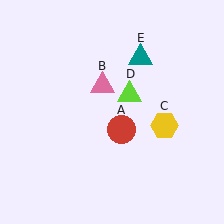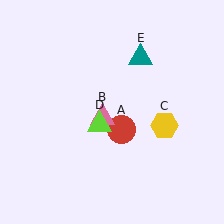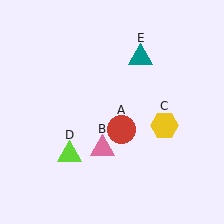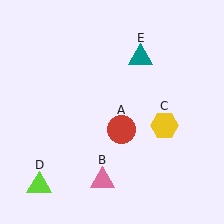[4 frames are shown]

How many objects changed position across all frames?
2 objects changed position: pink triangle (object B), lime triangle (object D).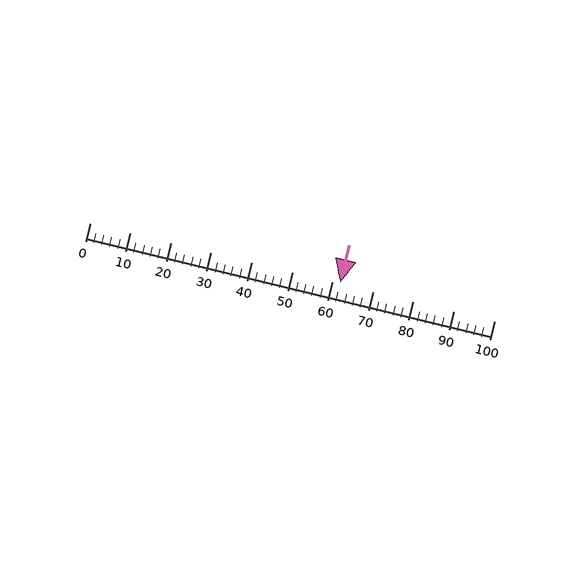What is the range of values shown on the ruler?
The ruler shows values from 0 to 100.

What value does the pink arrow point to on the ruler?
The pink arrow points to approximately 62.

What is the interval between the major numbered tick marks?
The major tick marks are spaced 10 units apart.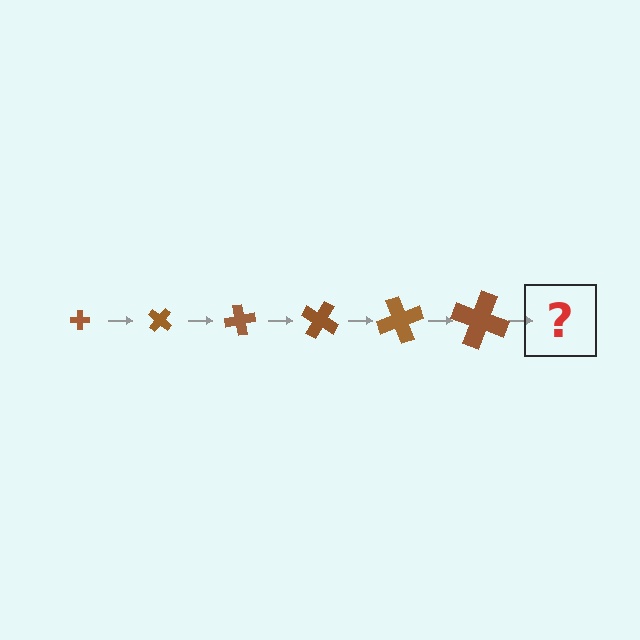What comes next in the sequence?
The next element should be a cross, larger than the previous one and rotated 240 degrees from the start.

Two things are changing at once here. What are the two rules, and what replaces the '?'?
The two rules are that the cross grows larger each step and it rotates 40 degrees each step. The '?' should be a cross, larger than the previous one and rotated 240 degrees from the start.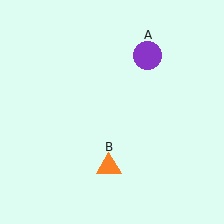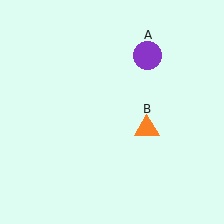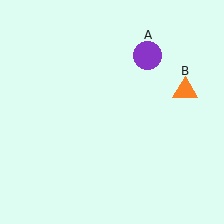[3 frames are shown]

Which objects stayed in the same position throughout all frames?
Purple circle (object A) remained stationary.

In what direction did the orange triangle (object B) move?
The orange triangle (object B) moved up and to the right.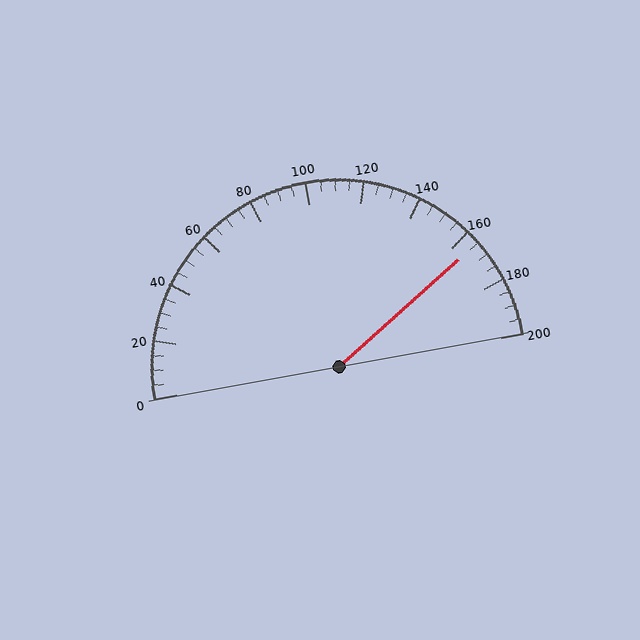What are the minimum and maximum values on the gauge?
The gauge ranges from 0 to 200.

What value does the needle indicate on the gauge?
The needle indicates approximately 165.